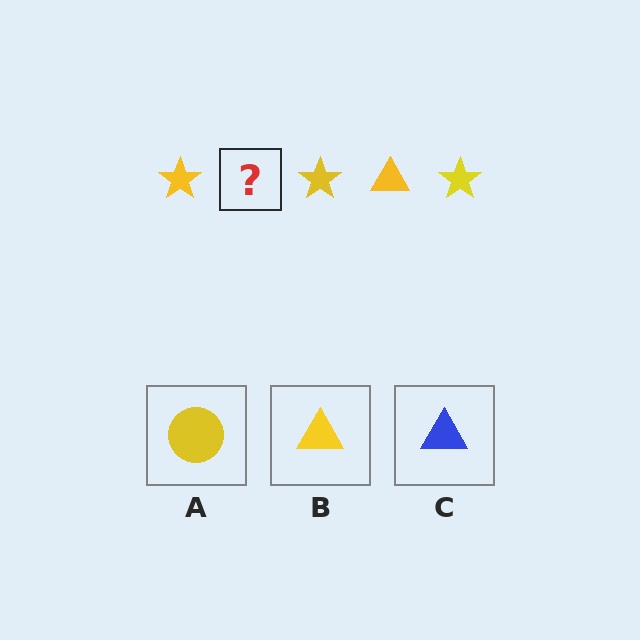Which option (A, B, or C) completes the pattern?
B.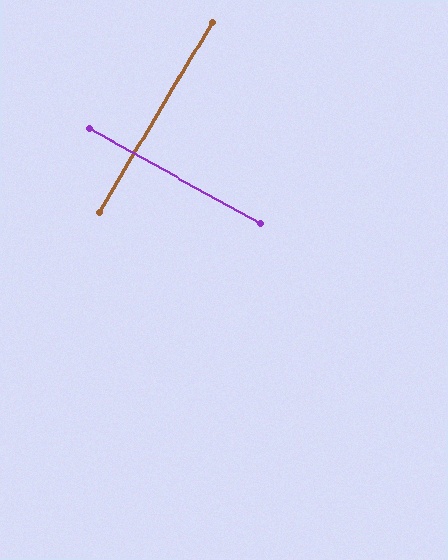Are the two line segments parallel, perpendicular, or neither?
Perpendicular — they meet at approximately 89°.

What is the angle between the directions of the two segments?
Approximately 89 degrees.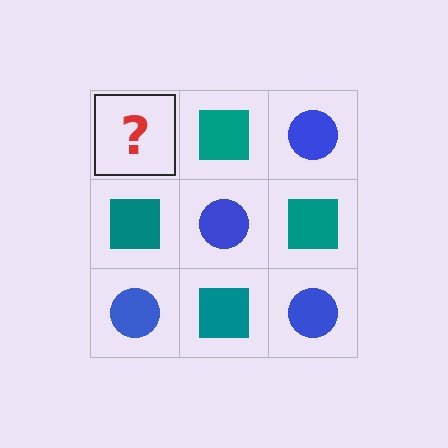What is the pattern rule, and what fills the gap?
The rule is that it alternates blue circle and teal square in a checkerboard pattern. The gap should be filled with a blue circle.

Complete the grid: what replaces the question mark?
The question mark should be replaced with a blue circle.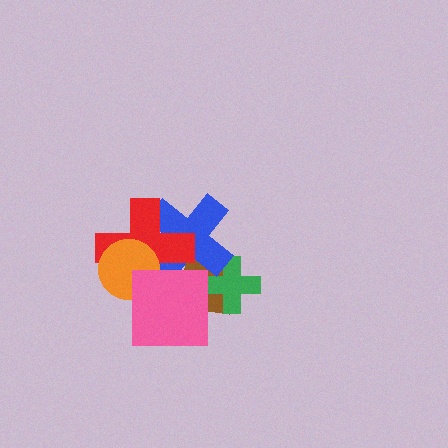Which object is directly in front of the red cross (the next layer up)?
The orange circle is directly in front of the red cross.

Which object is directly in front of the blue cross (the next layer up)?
The red cross is directly in front of the blue cross.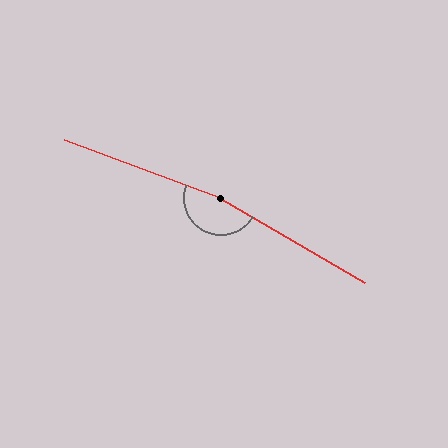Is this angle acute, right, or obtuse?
It is obtuse.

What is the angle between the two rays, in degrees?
Approximately 170 degrees.